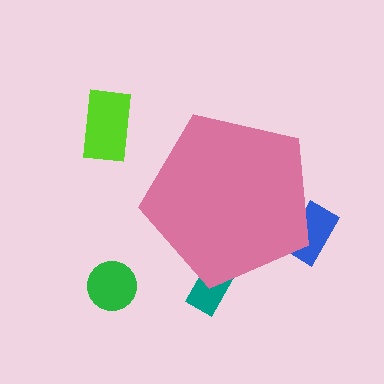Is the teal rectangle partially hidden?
Yes, the teal rectangle is partially hidden behind the pink pentagon.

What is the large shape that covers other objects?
A pink pentagon.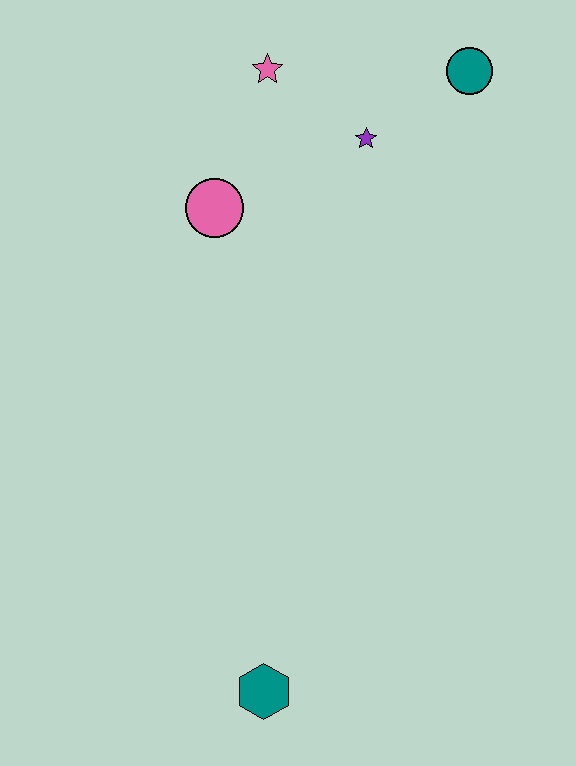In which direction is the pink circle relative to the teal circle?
The pink circle is to the left of the teal circle.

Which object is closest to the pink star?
The purple star is closest to the pink star.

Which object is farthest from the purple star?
The teal hexagon is farthest from the purple star.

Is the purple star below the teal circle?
Yes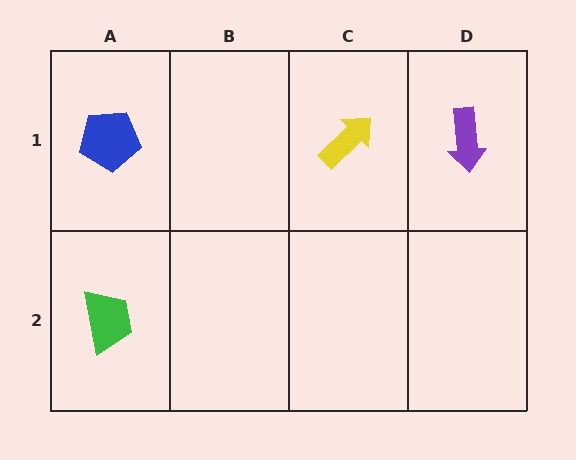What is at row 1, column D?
A purple arrow.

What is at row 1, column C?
A yellow arrow.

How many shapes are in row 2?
1 shape.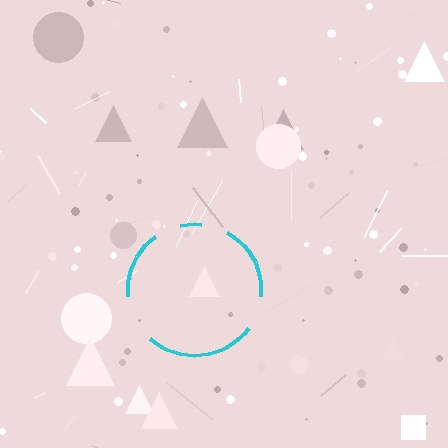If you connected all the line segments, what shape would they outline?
They would outline a circle.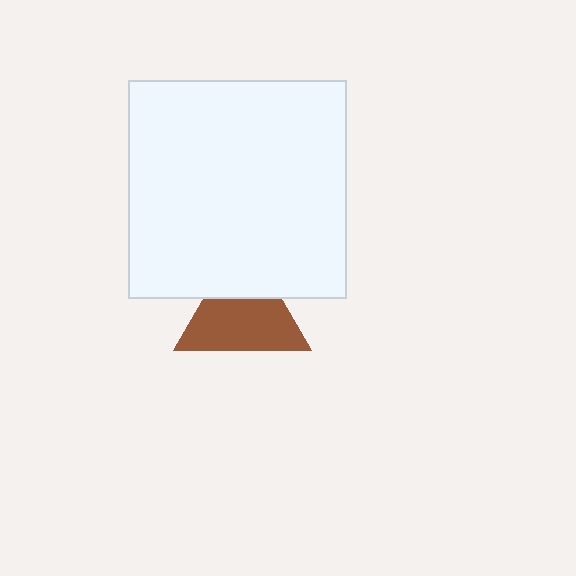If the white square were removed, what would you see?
You would see the complete brown triangle.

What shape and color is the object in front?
The object in front is a white square.